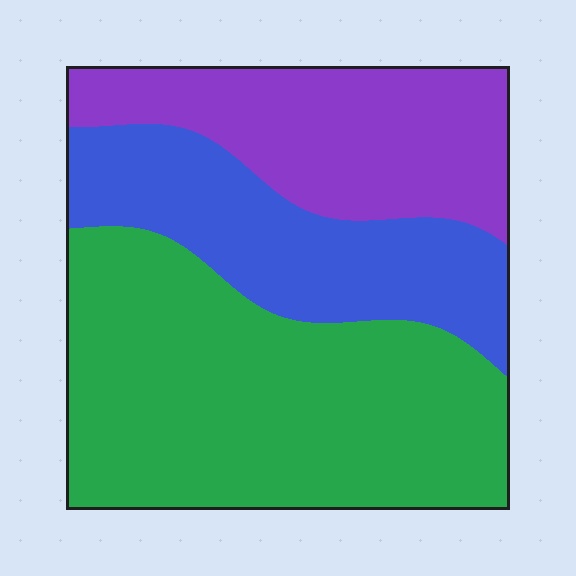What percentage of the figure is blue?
Blue takes up between a sixth and a third of the figure.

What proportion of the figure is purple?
Purple takes up about one quarter (1/4) of the figure.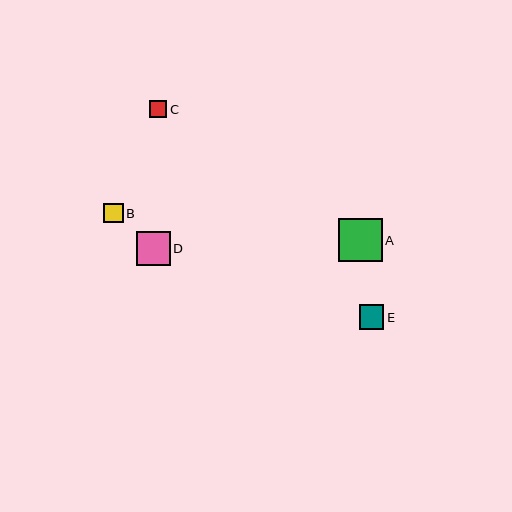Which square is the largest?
Square A is the largest with a size of approximately 43 pixels.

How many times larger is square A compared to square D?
Square A is approximately 1.3 times the size of square D.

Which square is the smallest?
Square C is the smallest with a size of approximately 17 pixels.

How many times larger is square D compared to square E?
Square D is approximately 1.4 times the size of square E.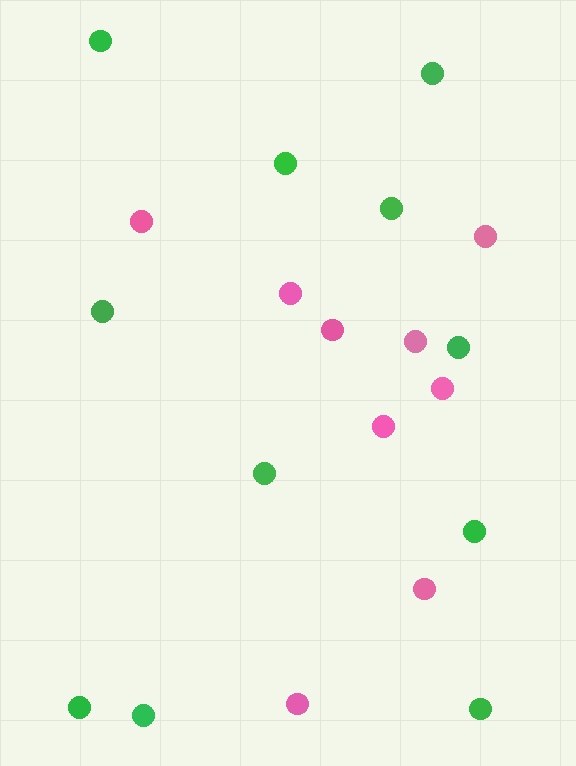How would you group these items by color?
There are 2 groups: one group of pink circles (9) and one group of green circles (11).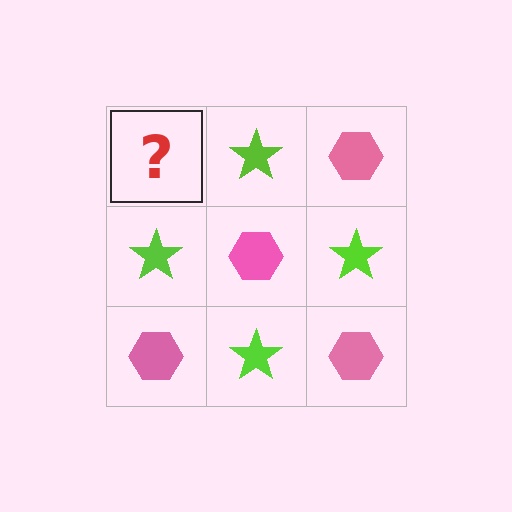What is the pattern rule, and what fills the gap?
The rule is that it alternates pink hexagon and lime star in a checkerboard pattern. The gap should be filled with a pink hexagon.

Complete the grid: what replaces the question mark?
The question mark should be replaced with a pink hexagon.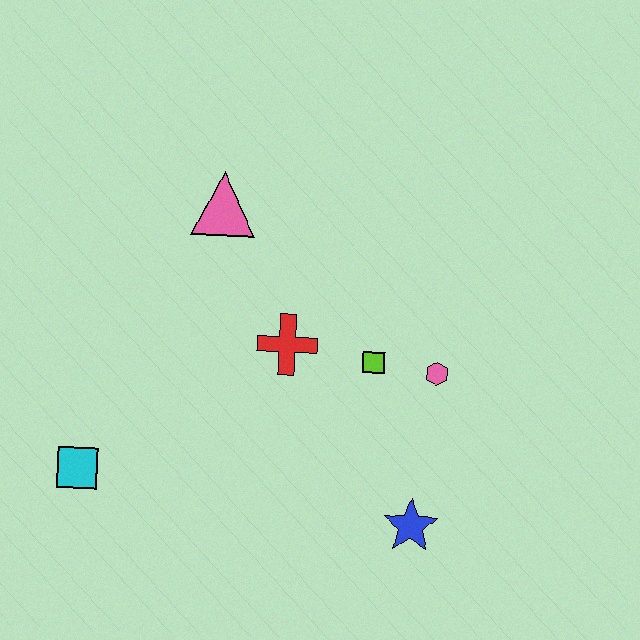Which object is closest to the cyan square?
The red cross is closest to the cyan square.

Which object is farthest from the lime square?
The cyan square is farthest from the lime square.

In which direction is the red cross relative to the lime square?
The red cross is to the left of the lime square.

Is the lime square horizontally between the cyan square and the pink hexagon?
Yes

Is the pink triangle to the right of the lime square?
No